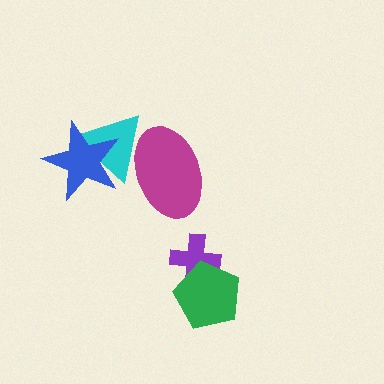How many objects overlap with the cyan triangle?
2 objects overlap with the cyan triangle.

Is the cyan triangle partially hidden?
Yes, it is partially covered by another shape.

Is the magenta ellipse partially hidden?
No, no other shape covers it.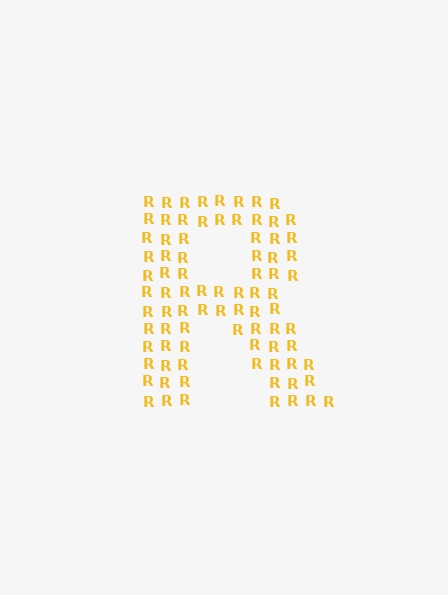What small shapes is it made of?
It is made of small letter R's.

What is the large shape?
The large shape is the letter R.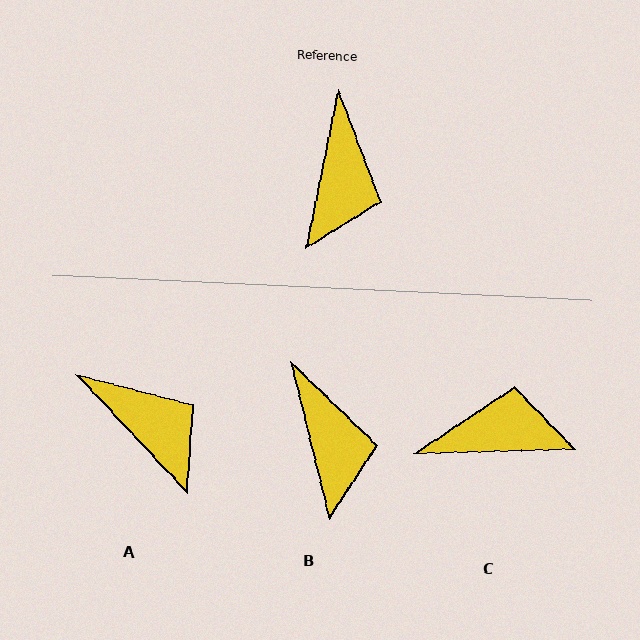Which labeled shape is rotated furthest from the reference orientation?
C, about 103 degrees away.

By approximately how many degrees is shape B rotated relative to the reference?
Approximately 25 degrees counter-clockwise.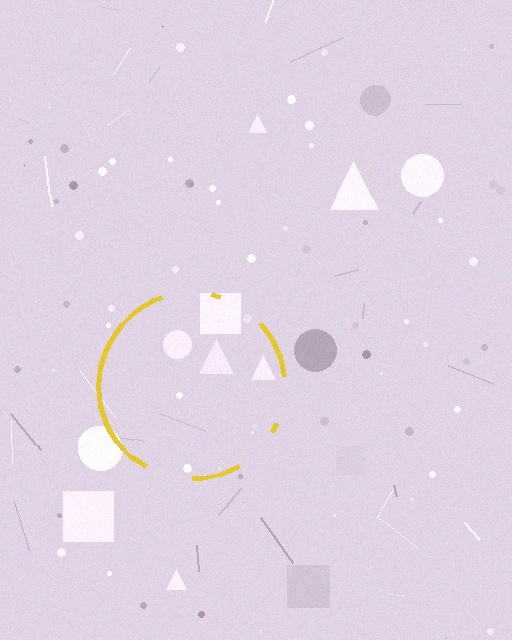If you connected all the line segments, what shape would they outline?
They would outline a circle.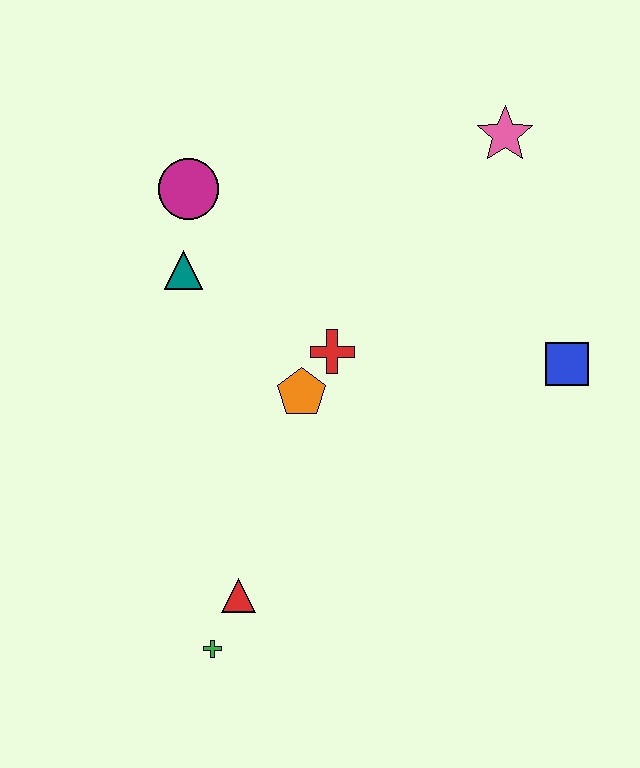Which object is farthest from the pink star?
The green cross is farthest from the pink star.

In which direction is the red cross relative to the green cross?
The red cross is above the green cross.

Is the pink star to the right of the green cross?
Yes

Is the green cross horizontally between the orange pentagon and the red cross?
No